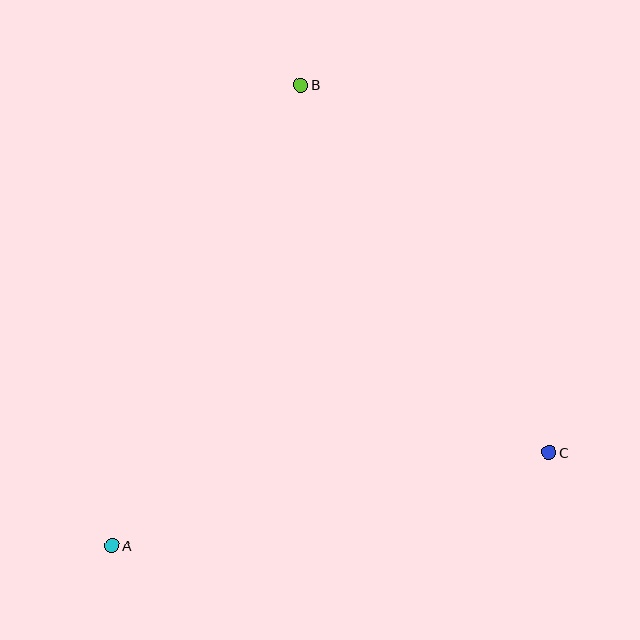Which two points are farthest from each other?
Points A and B are farthest from each other.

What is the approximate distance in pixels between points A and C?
The distance between A and C is approximately 447 pixels.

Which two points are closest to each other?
Points B and C are closest to each other.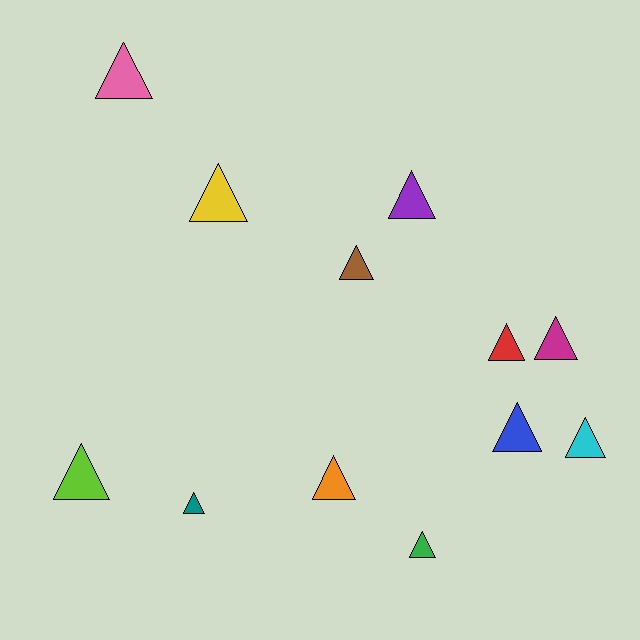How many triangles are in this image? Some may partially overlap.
There are 12 triangles.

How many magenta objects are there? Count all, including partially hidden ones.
There is 1 magenta object.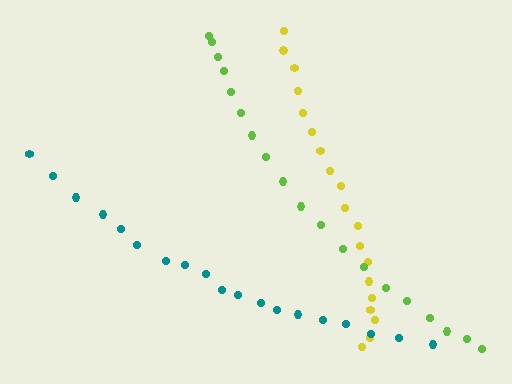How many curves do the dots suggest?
There are 3 distinct paths.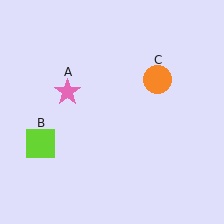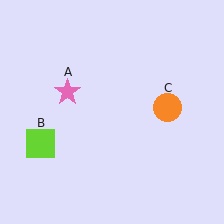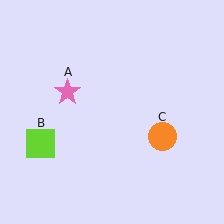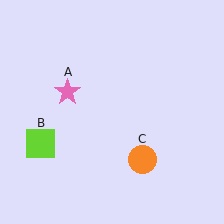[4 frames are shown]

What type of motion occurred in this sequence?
The orange circle (object C) rotated clockwise around the center of the scene.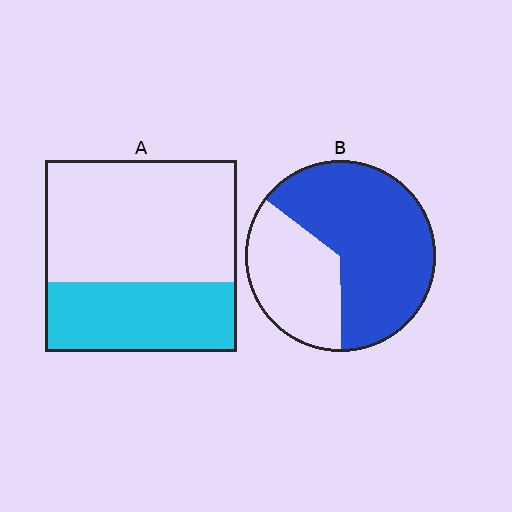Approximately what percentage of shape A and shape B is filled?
A is approximately 35% and B is approximately 65%.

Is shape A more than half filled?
No.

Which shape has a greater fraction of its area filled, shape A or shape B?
Shape B.